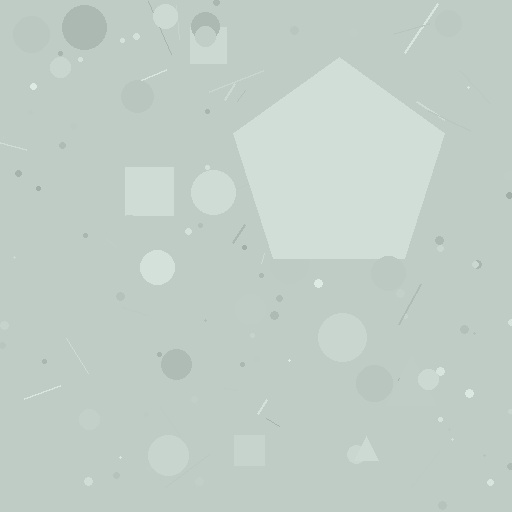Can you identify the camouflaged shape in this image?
The camouflaged shape is a pentagon.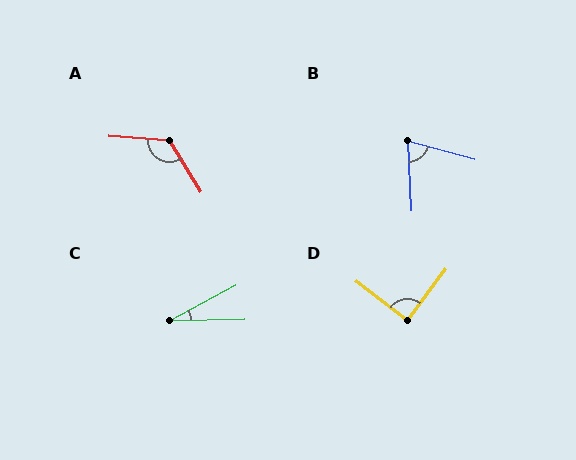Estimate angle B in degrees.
Approximately 72 degrees.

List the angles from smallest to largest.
C (27°), B (72°), D (89°), A (126°).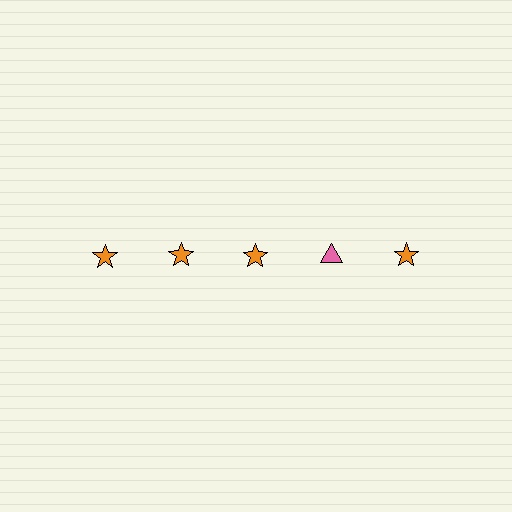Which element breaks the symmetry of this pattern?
The pink triangle in the top row, second from right column breaks the symmetry. All other shapes are orange stars.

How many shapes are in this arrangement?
There are 5 shapes arranged in a grid pattern.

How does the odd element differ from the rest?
It differs in both color (pink instead of orange) and shape (triangle instead of star).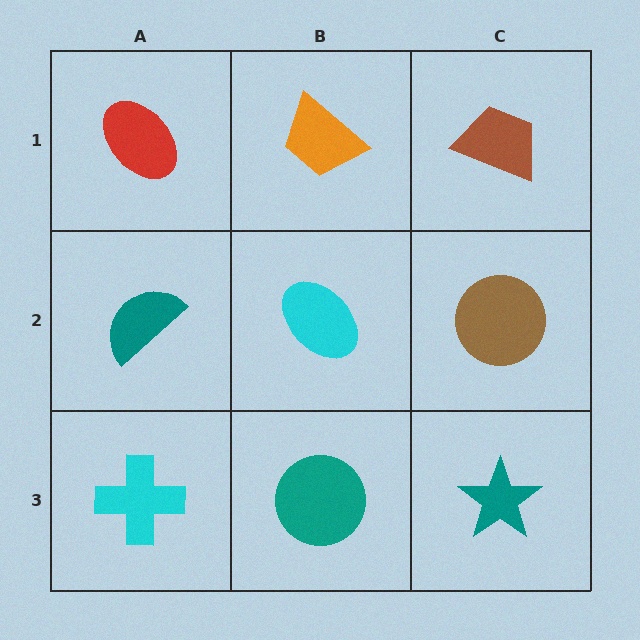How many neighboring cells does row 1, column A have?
2.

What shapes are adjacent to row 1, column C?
A brown circle (row 2, column C), an orange trapezoid (row 1, column B).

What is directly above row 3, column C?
A brown circle.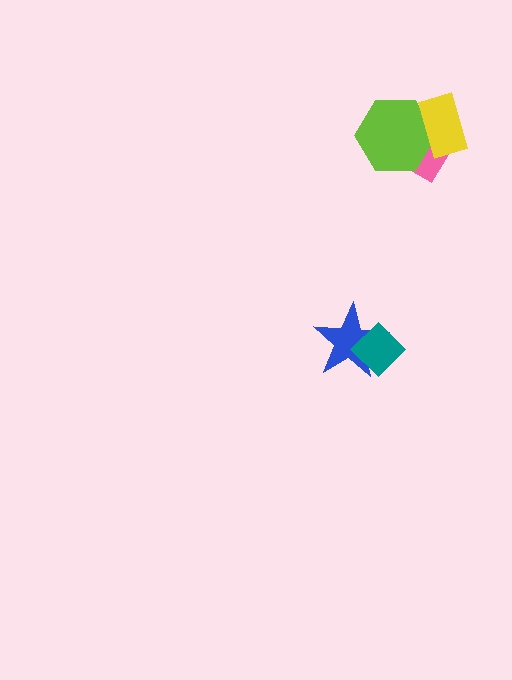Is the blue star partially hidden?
Yes, it is partially covered by another shape.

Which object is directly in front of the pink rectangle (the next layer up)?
The lime hexagon is directly in front of the pink rectangle.